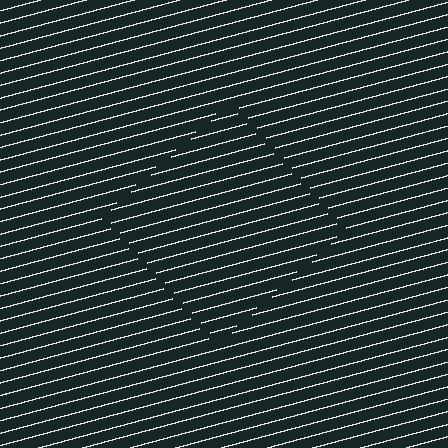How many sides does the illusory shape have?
4 sides — the line-ends trace a square.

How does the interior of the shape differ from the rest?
The interior of the shape contains the same grating, shifted by half a period — the contour is defined by the phase discontinuity where line-ends from the inner and outer gratings abut.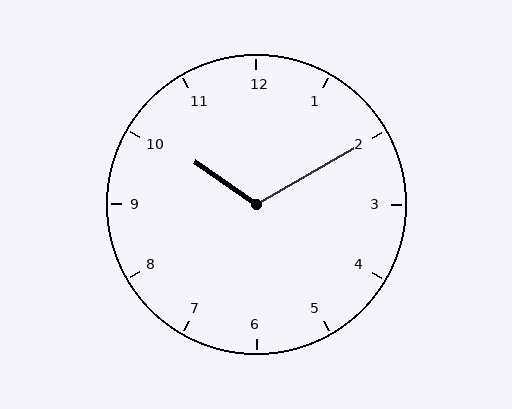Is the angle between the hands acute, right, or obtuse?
It is obtuse.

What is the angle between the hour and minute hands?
Approximately 115 degrees.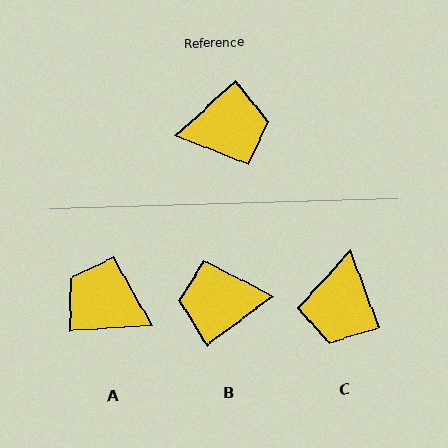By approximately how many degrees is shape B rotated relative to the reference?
Approximately 174 degrees counter-clockwise.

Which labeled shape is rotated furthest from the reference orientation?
B, about 174 degrees away.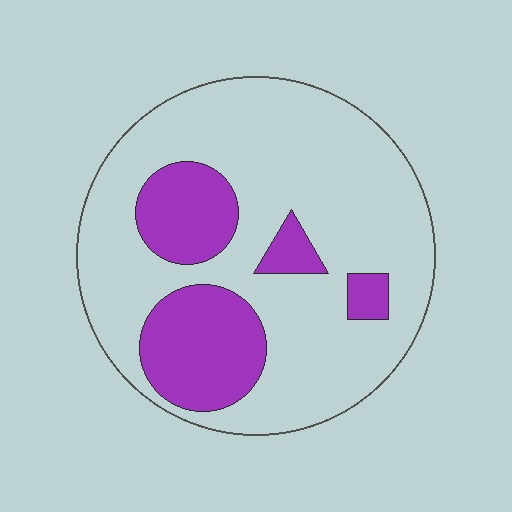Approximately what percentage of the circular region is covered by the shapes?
Approximately 25%.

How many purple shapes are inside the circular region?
4.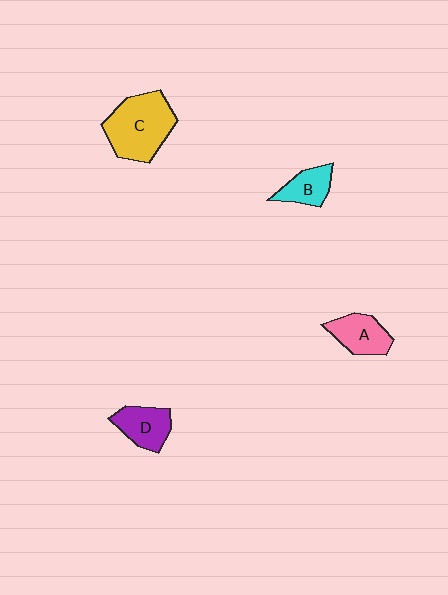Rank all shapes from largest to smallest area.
From largest to smallest: C (yellow), A (pink), D (purple), B (cyan).